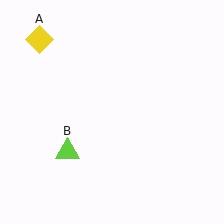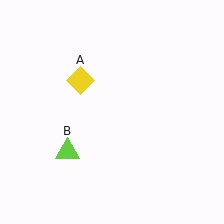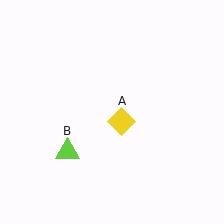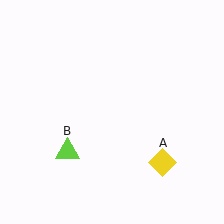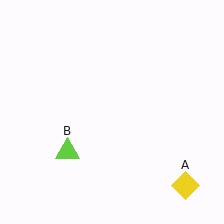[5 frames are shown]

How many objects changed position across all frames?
1 object changed position: yellow diamond (object A).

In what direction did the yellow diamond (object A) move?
The yellow diamond (object A) moved down and to the right.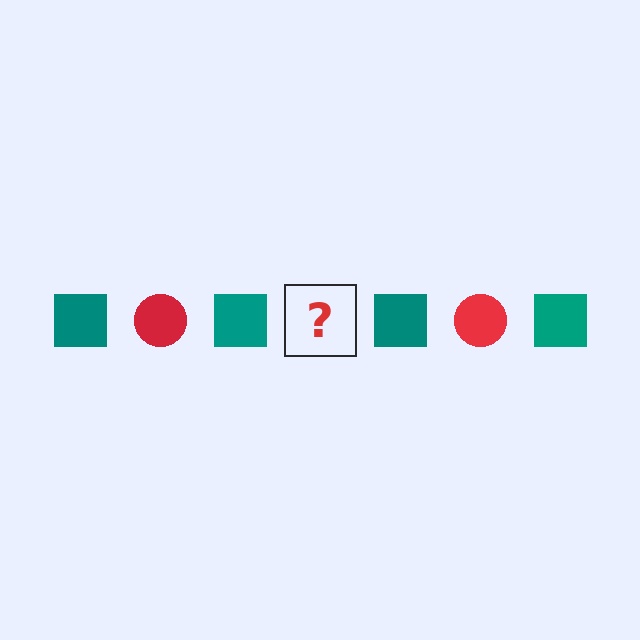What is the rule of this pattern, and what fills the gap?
The rule is that the pattern alternates between teal square and red circle. The gap should be filled with a red circle.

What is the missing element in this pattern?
The missing element is a red circle.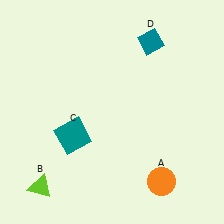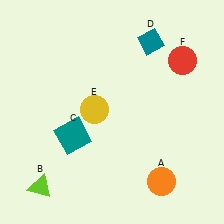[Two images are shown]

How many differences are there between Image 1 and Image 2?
There are 2 differences between the two images.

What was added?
A yellow circle (E), a red circle (F) were added in Image 2.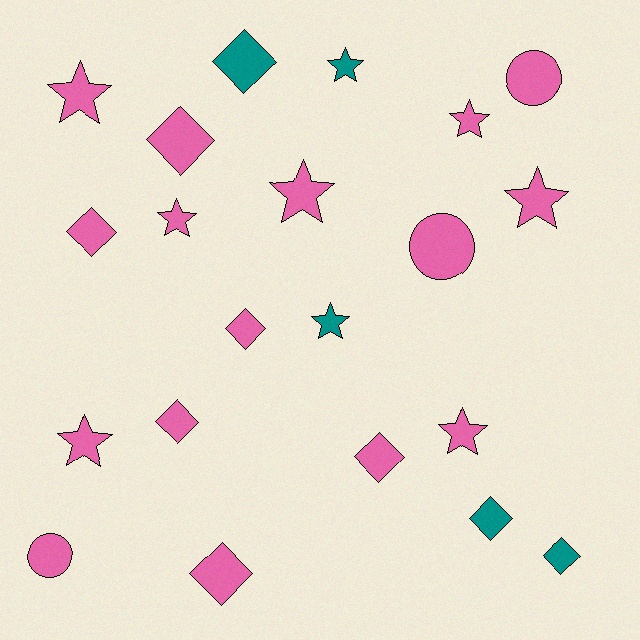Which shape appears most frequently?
Diamond, with 9 objects.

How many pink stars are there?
There are 7 pink stars.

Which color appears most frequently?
Pink, with 16 objects.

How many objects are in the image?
There are 21 objects.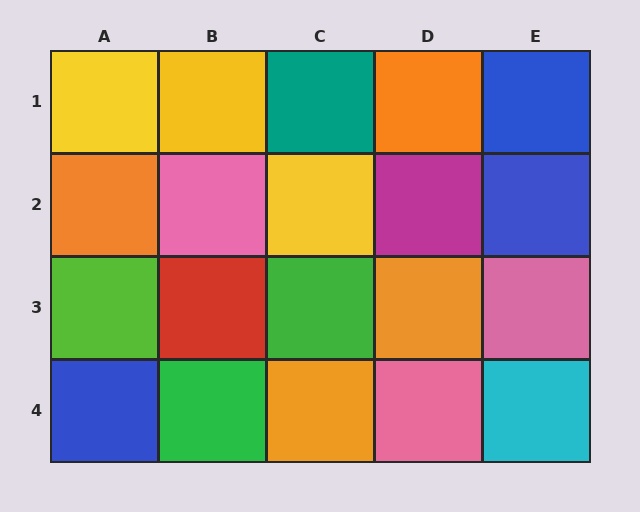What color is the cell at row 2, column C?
Yellow.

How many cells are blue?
3 cells are blue.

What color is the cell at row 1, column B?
Yellow.